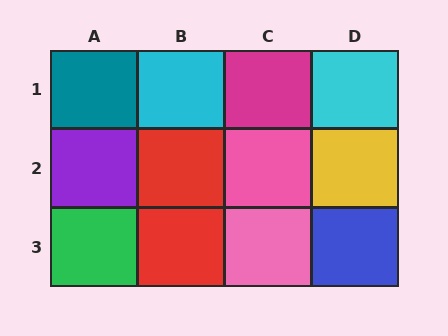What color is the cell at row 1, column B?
Cyan.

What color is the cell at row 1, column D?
Cyan.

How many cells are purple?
1 cell is purple.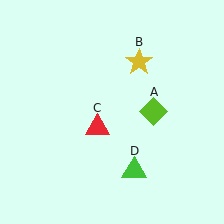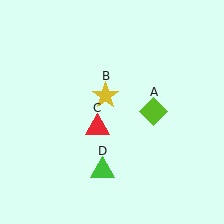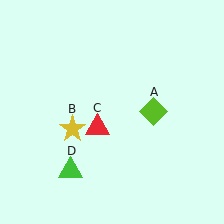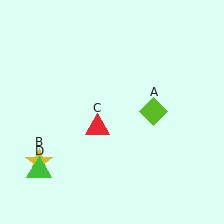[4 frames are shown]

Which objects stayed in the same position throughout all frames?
Lime diamond (object A) and red triangle (object C) remained stationary.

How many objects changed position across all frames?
2 objects changed position: yellow star (object B), green triangle (object D).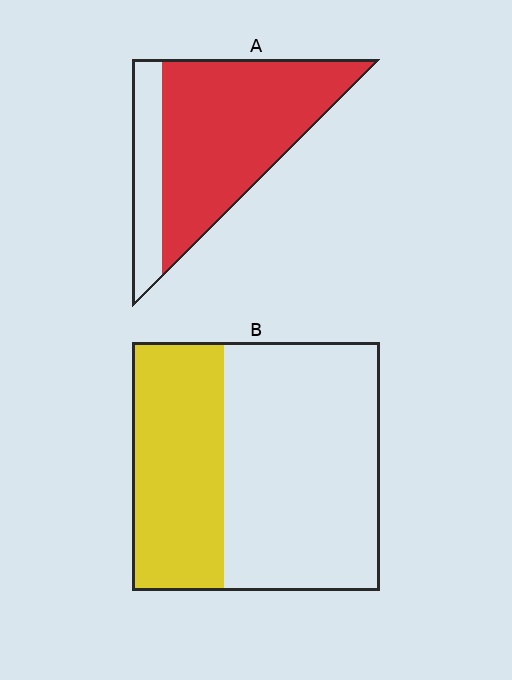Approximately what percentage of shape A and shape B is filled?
A is approximately 75% and B is approximately 35%.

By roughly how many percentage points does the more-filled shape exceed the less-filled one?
By roughly 40 percentage points (A over B).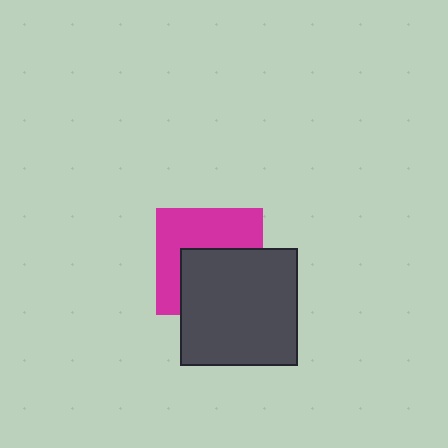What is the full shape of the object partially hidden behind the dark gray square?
The partially hidden object is a magenta square.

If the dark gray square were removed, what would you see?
You would see the complete magenta square.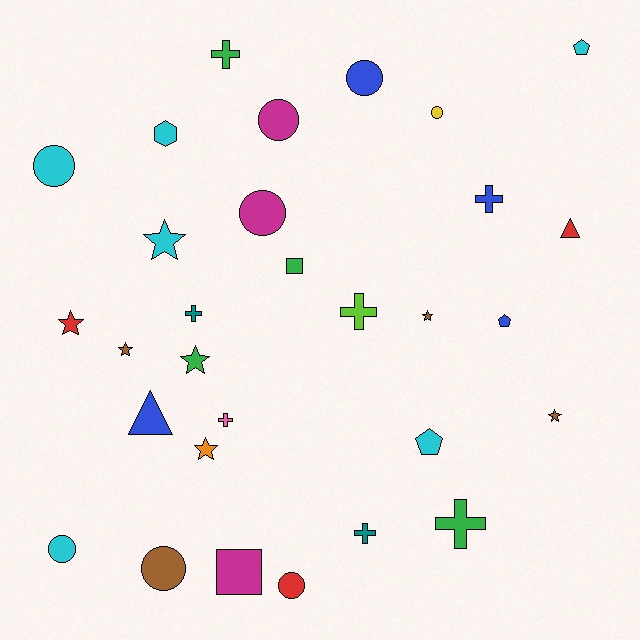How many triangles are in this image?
There are 2 triangles.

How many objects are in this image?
There are 30 objects.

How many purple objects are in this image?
There are no purple objects.